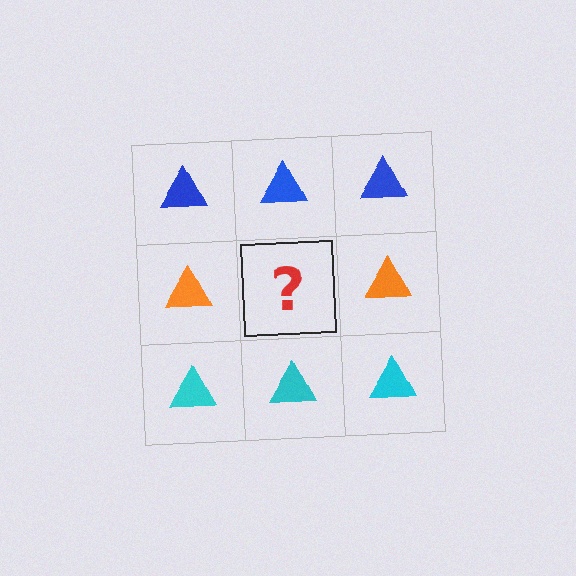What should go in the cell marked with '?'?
The missing cell should contain an orange triangle.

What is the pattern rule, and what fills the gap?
The rule is that each row has a consistent color. The gap should be filled with an orange triangle.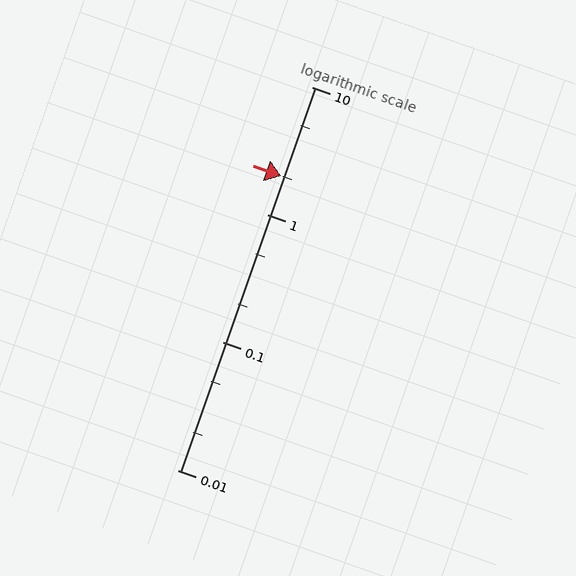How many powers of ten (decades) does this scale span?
The scale spans 3 decades, from 0.01 to 10.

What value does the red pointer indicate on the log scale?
The pointer indicates approximately 2.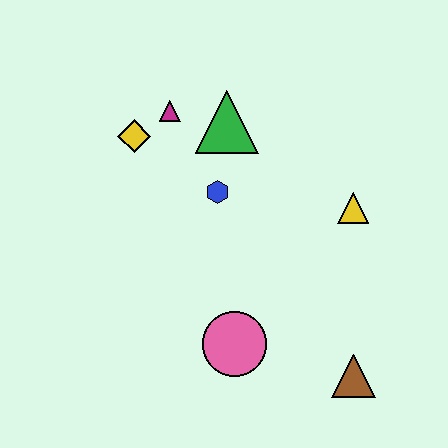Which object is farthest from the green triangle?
The brown triangle is farthest from the green triangle.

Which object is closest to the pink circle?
The brown triangle is closest to the pink circle.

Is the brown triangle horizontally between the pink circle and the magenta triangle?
No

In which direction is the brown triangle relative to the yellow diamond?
The brown triangle is below the yellow diamond.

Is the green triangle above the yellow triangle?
Yes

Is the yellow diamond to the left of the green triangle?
Yes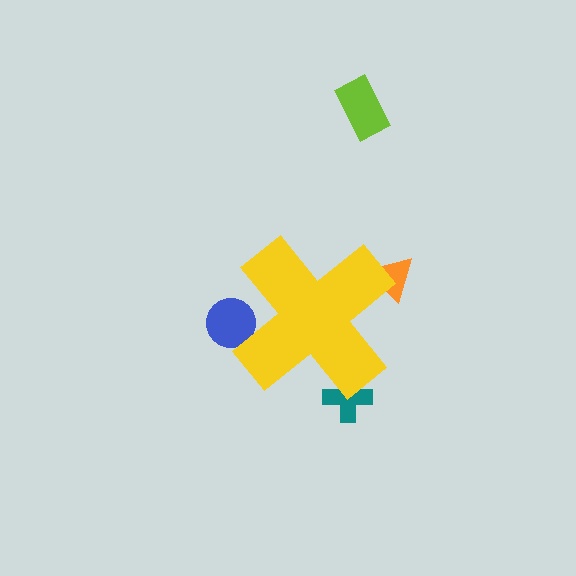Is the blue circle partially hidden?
Yes, the blue circle is partially hidden behind the yellow cross.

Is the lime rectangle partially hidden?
No, the lime rectangle is fully visible.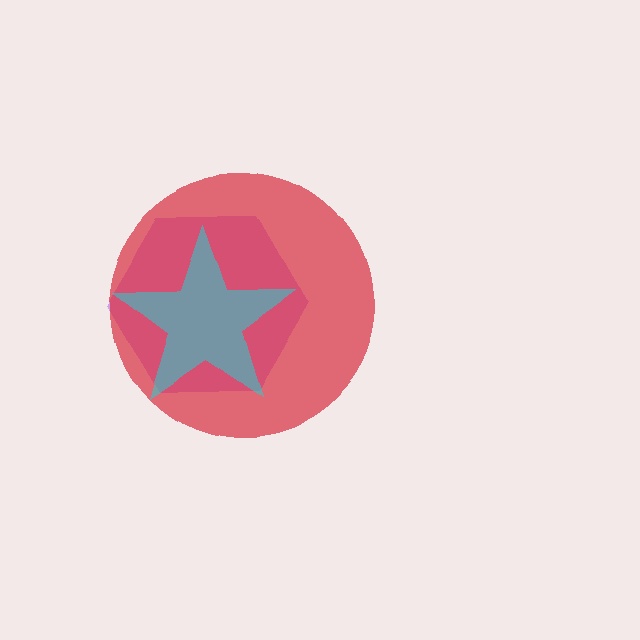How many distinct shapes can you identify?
There are 3 distinct shapes: a purple hexagon, a red circle, a cyan star.